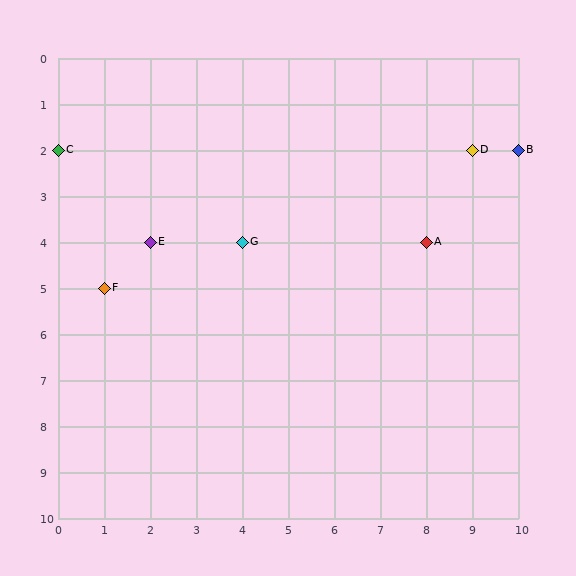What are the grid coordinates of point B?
Point B is at grid coordinates (10, 2).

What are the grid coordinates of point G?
Point G is at grid coordinates (4, 4).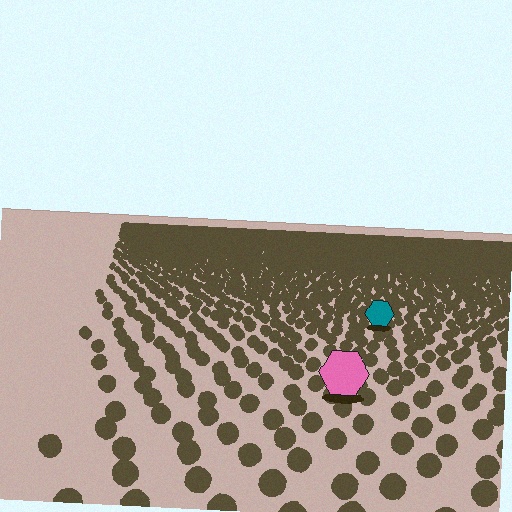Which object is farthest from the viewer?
The teal hexagon is farthest from the viewer. It appears smaller and the ground texture around it is denser.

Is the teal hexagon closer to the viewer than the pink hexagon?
No. The pink hexagon is closer — you can tell from the texture gradient: the ground texture is coarser near it.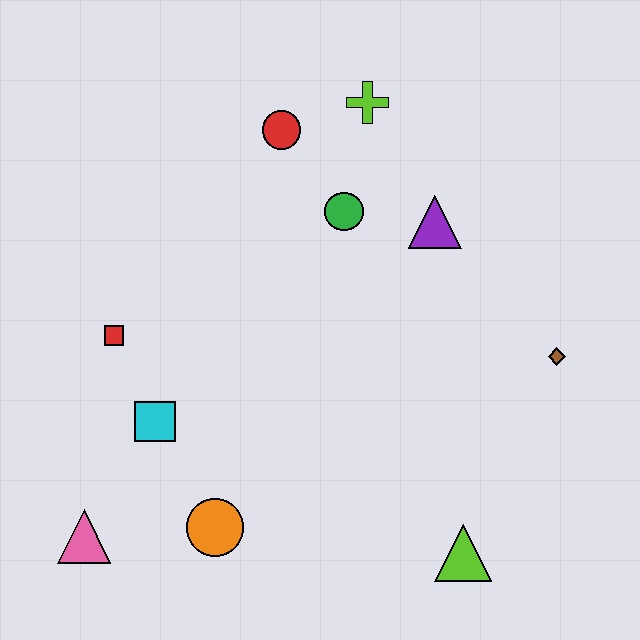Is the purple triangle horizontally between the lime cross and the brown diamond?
Yes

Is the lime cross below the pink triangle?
No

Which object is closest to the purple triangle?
The green circle is closest to the purple triangle.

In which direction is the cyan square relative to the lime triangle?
The cyan square is to the left of the lime triangle.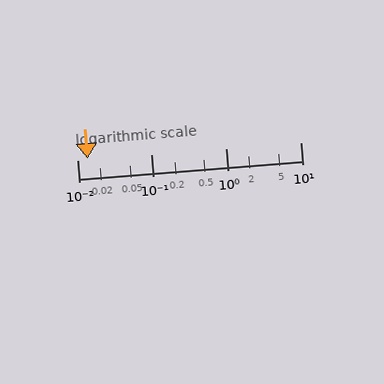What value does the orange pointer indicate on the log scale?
The pointer indicates approximately 0.014.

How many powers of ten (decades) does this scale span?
The scale spans 3 decades, from 0.01 to 10.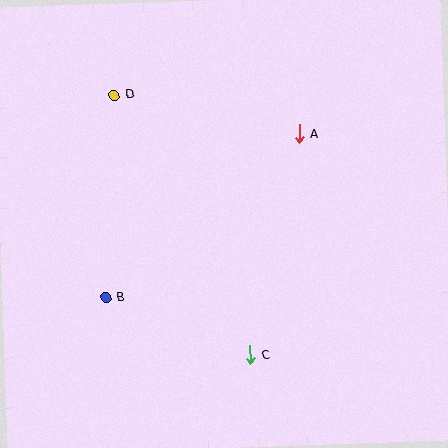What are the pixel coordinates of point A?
Point A is at (299, 134).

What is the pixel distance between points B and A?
The distance between B and A is 253 pixels.